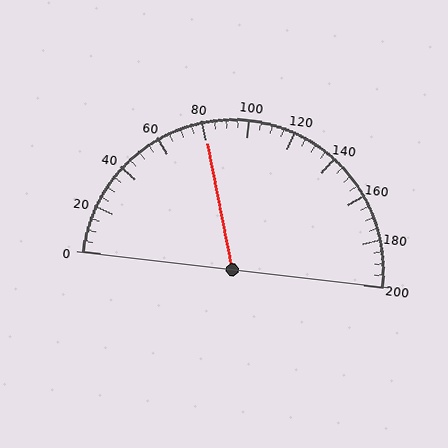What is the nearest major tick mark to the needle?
The nearest major tick mark is 80.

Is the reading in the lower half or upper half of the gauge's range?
The reading is in the lower half of the range (0 to 200).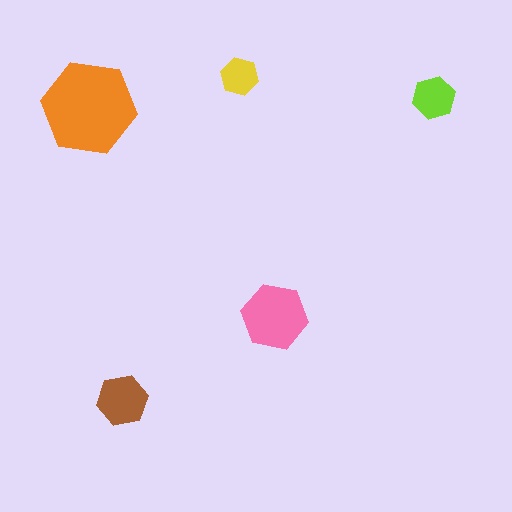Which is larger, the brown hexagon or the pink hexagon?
The pink one.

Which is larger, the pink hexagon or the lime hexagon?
The pink one.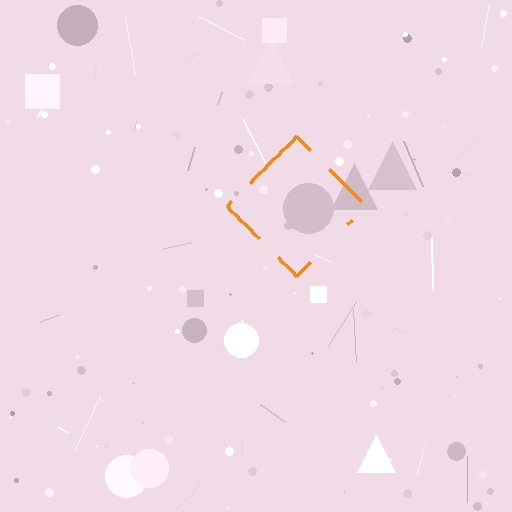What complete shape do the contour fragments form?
The contour fragments form a diamond.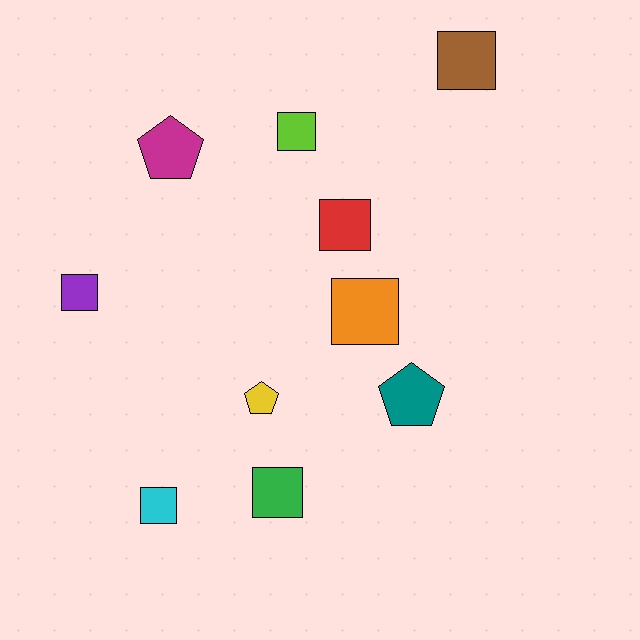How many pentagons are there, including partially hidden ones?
There are 3 pentagons.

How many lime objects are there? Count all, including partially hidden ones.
There is 1 lime object.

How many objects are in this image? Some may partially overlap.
There are 10 objects.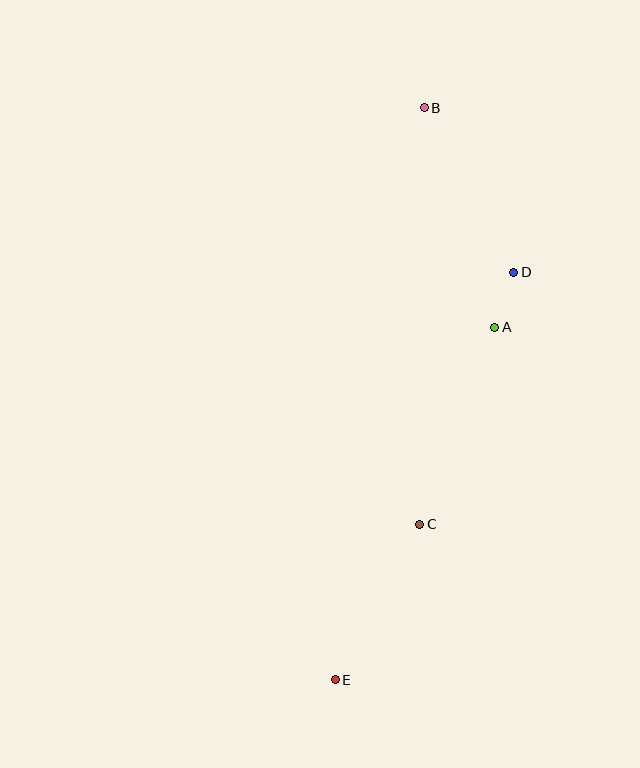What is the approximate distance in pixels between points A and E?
The distance between A and E is approximately 387 pixels.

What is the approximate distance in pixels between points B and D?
The distance between B and D is approximately 187 pixels.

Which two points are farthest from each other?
Points B and E are farthest from each other.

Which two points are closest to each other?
Points A and D are closest to each other.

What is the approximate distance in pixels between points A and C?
The distance between A and C is approximately 211 pixels.